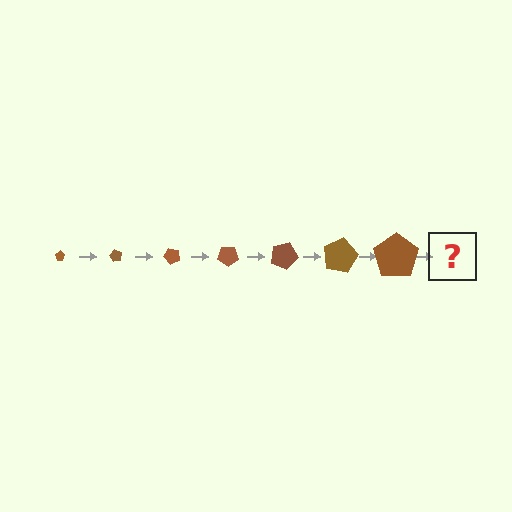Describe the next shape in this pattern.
It should be a pentagon, larger than the previous one and rotated 420 degrees from the start.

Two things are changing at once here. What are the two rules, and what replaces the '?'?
The two rules are that the pentagon grows larger each step and it rotates 60 degrees each step. The '?' should be a pentagon, larger than the previous one and rotated 420 degrees from the start.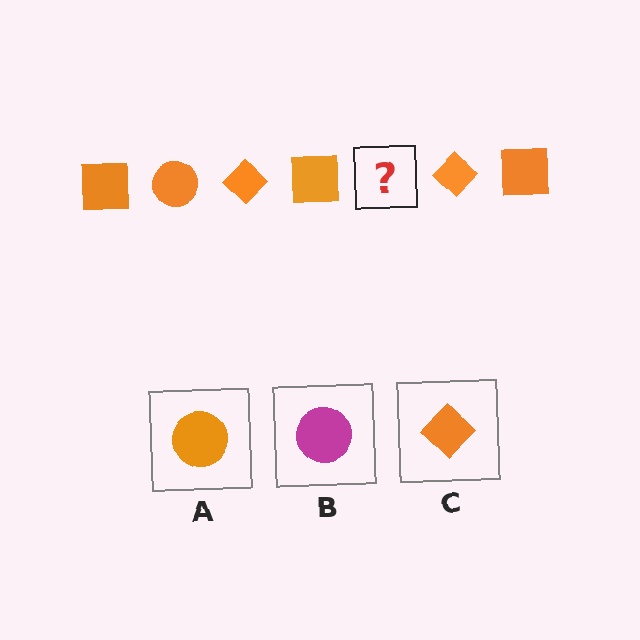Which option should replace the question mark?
Option A.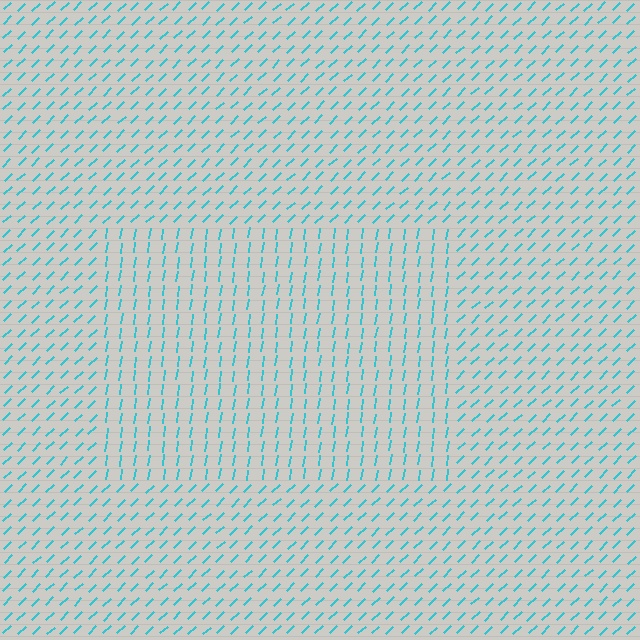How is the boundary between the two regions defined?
The boundary is defined purely by a change in line orientation (approximately 37 degrees difference). All lines are the same color and thickness.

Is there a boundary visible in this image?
Yes, there is a texture boundary formed by a change in line orientation.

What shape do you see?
I see a rectangle.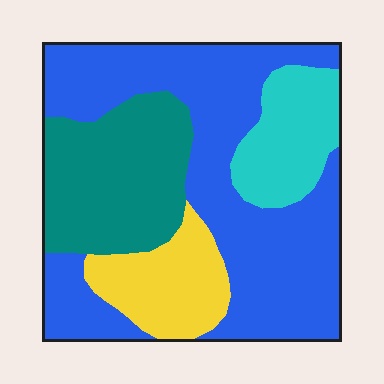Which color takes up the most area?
Blue, at roughly 50%.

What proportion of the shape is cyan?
Cyan takes up about one eighth (1/8) of the shape.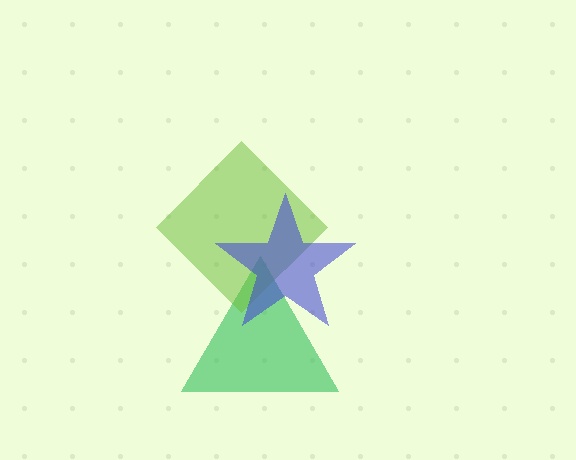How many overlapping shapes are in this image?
There are 3 overlapping shapes in the image.